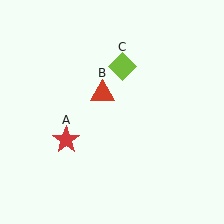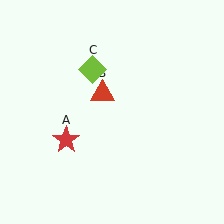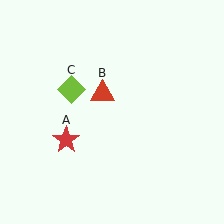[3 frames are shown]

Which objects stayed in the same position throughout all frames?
Red star (object A) and red triangle (object B) remained stationary.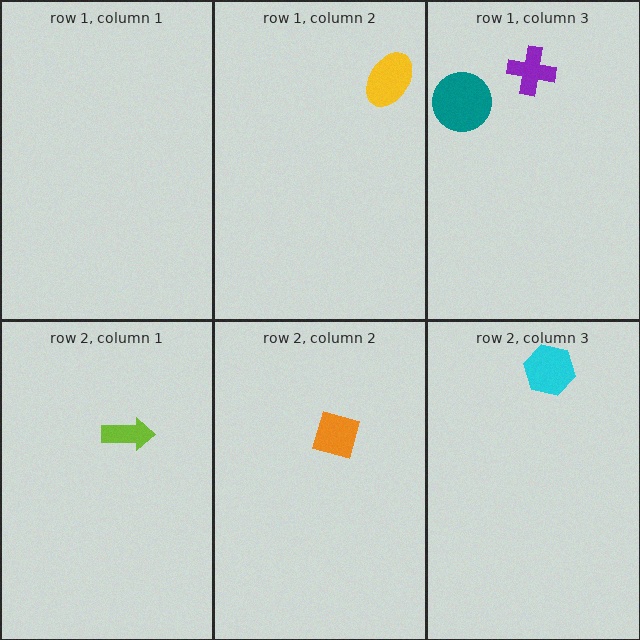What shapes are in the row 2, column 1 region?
The lime arrow.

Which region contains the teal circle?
The row 1, column 3 region.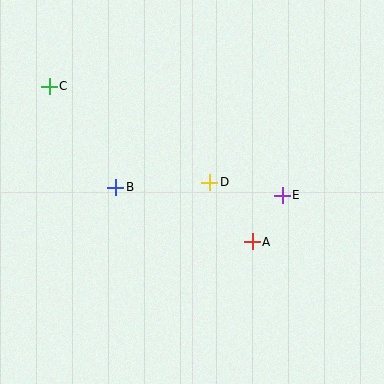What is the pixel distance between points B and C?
The distance between B and C is 121 pixels.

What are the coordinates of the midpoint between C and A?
The midpoint between C and A is at (151, 164).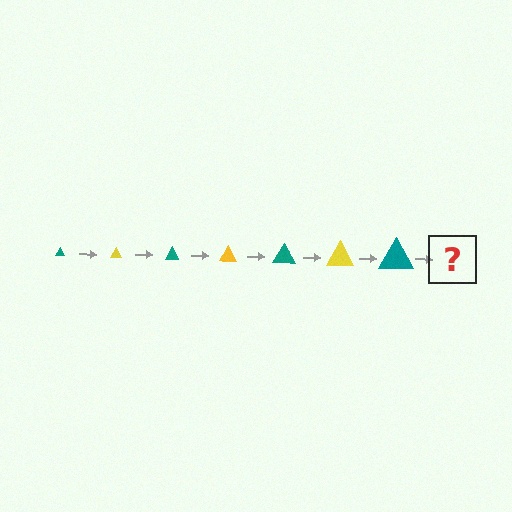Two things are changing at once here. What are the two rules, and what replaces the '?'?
The two rules are that the triangle grows larger each step and the color cycles through teal and yellow. The '?' should be a yellow triangle, larger than the previous one.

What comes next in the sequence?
The next element should be a yellow triangle, larger than the previous one.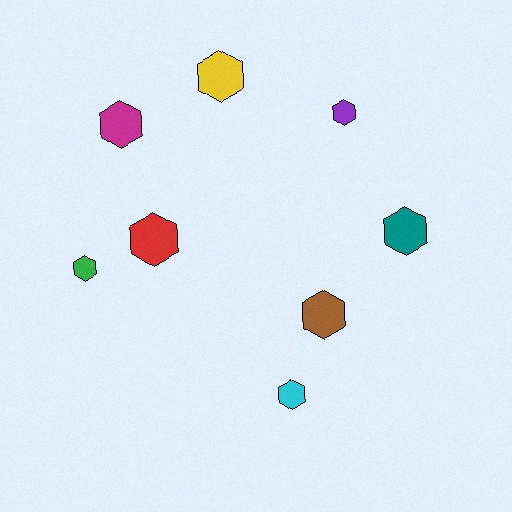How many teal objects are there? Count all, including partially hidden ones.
There is 1 teal object.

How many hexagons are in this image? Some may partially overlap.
There are 8 hexagons.